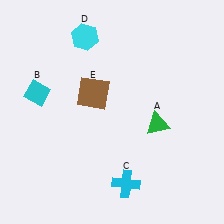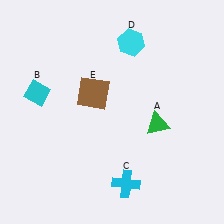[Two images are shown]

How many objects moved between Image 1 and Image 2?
1 object moved between the two images.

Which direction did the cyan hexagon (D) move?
The cyan hexagon (D) moved right.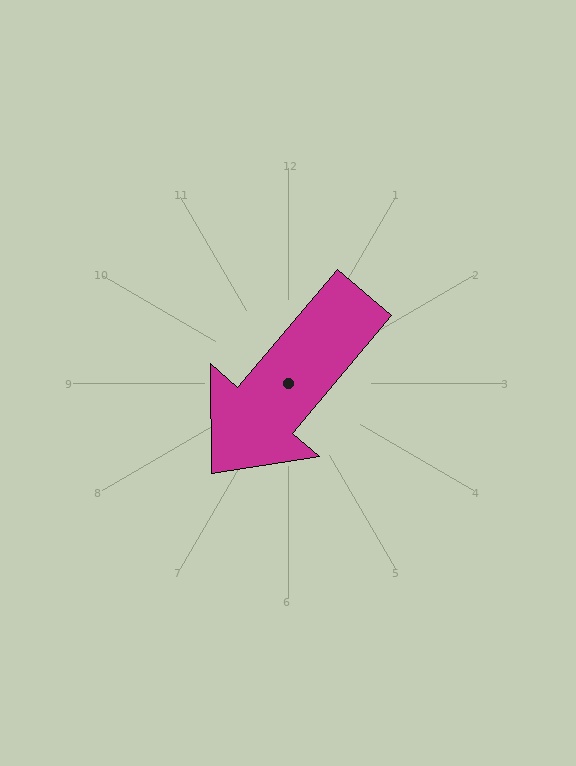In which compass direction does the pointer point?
Southwest.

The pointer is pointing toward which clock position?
Roughly 7 o'clock.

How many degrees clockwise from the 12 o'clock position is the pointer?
Approximately 220 degrees.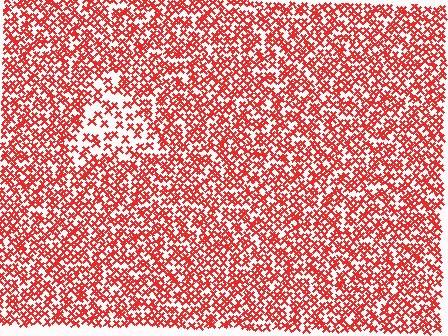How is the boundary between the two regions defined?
The boundary is defined by a change in element density (approximately 2.1x ratio). All elements are the same color, size, and shape.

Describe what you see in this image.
The image contains small red elements arranged at two different densities. A triangle-shaped region is visible where the elements are less densely packed than the surrounding area.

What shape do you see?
I see a triangle.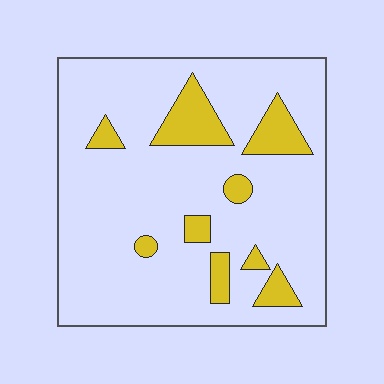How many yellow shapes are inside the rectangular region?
9.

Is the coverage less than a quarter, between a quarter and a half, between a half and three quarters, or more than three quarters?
Less than a quarter.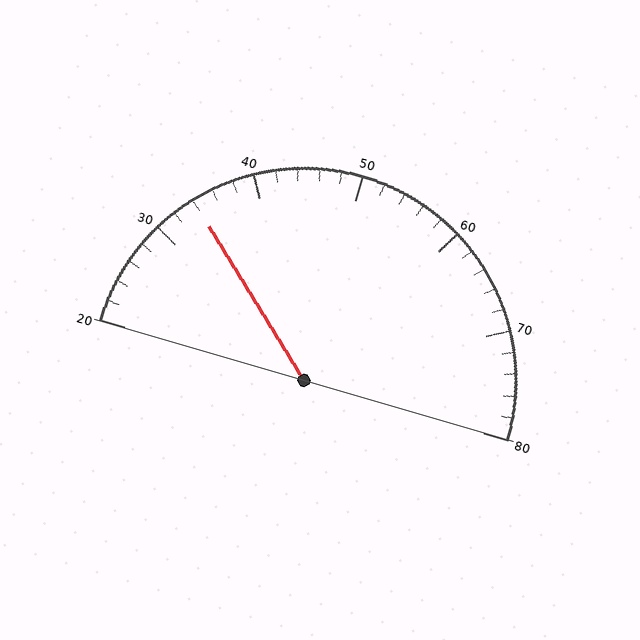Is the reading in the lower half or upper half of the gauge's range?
The reading is in the lower half of the range (20 to 80).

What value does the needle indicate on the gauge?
The needle indicates approximately 34.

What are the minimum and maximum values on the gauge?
The gauge ranges from 20 to 80.